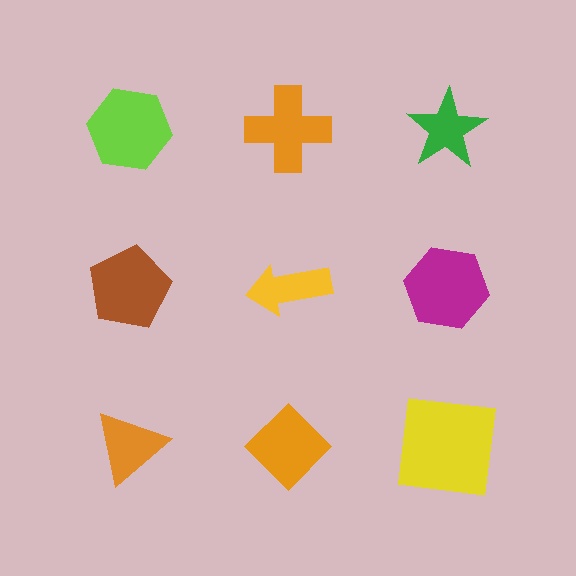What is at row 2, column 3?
A magenta hexagon.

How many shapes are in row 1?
3 shapes.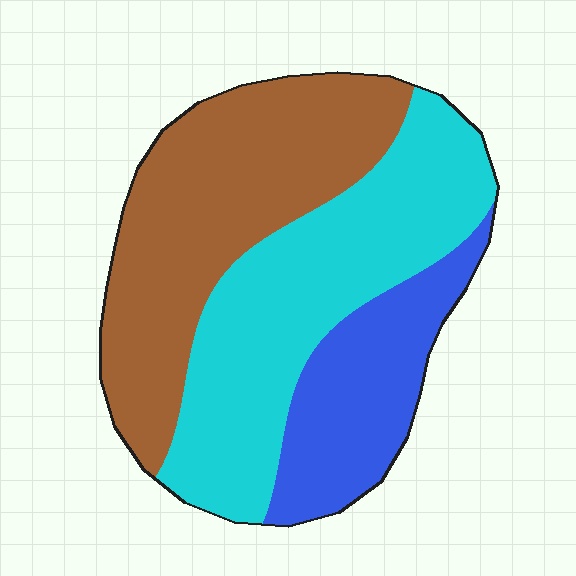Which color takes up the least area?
Blue, at roughly 20%.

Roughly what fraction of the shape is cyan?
Cyan takes up about two fifths (2/5) of the shape.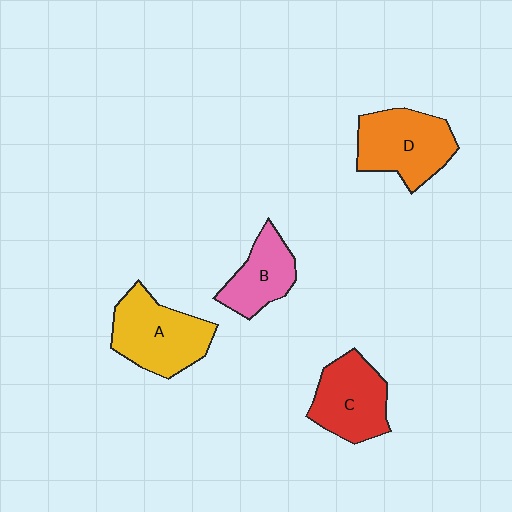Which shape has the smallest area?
Shape B (pink).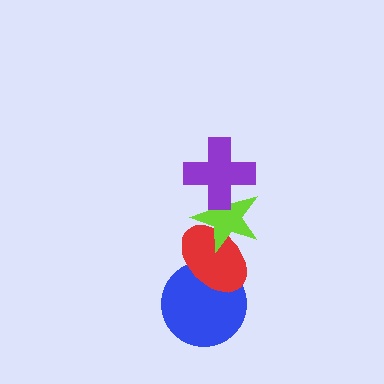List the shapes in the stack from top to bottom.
From top to bottom: the purple cross, the lime star, the red ellipse, the blue circle.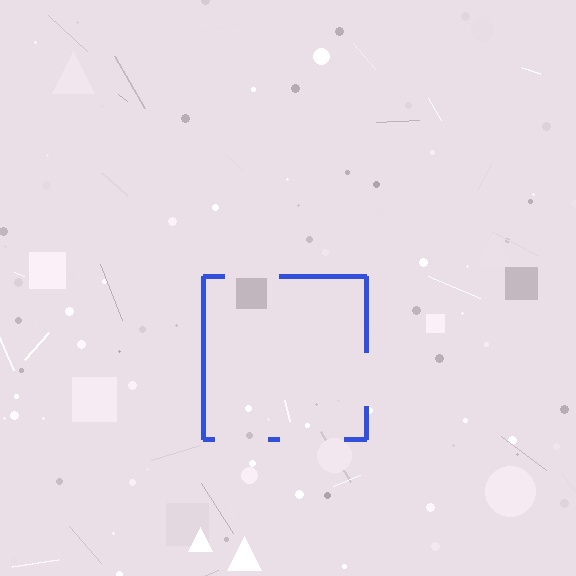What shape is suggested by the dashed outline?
The dashed outline suggests a square.